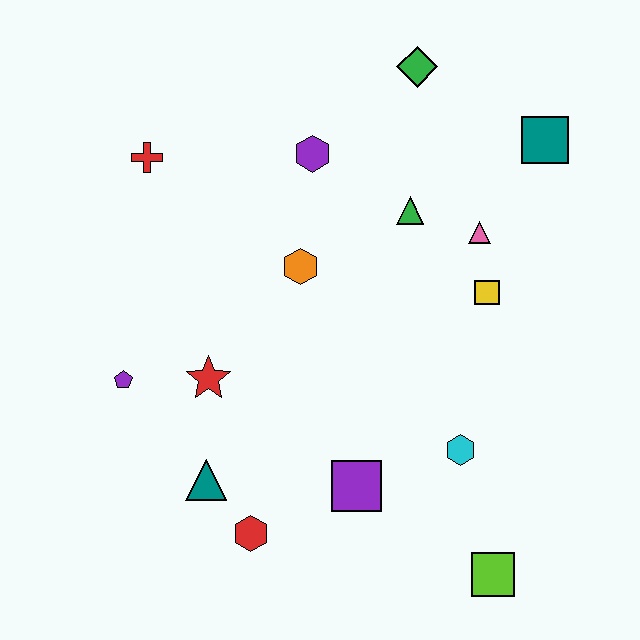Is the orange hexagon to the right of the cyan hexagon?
No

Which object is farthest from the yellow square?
The purple pentagon is farthest from the yellow square.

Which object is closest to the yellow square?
The pink triangle is closest to the yellow square.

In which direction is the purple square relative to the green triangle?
The purple square is below the green triangle.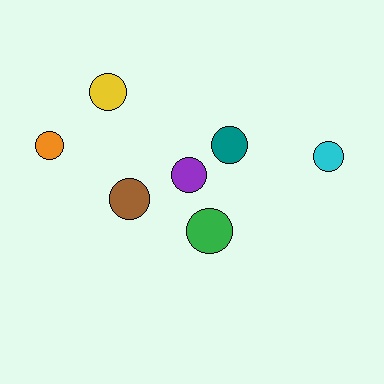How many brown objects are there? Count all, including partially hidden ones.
There is 1 brown object.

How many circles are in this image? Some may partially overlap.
There are 7 circles.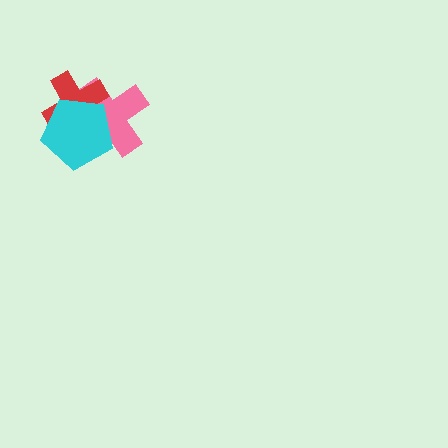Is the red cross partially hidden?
Yes, it is partially covered by another shape.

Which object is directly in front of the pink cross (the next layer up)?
The red cross is directly in front of the pink cross.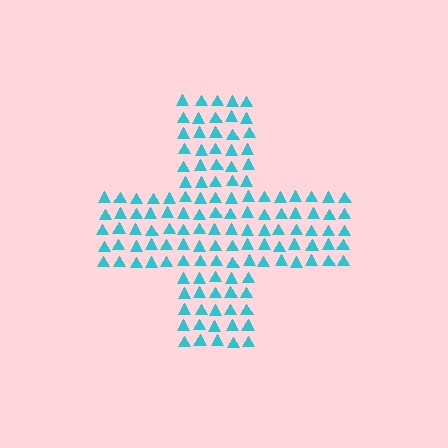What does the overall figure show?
The overall figure shows a cross.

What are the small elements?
The small elements are triangles.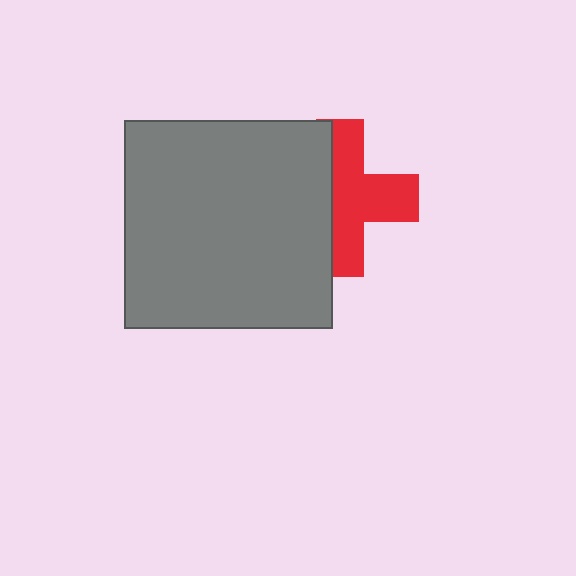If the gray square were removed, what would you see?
You would see the complete red cross.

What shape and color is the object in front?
The object in front is a gray square.